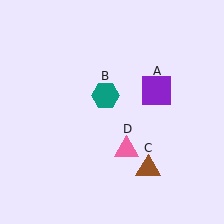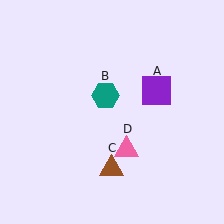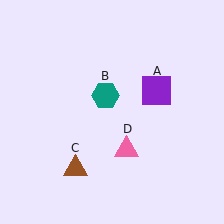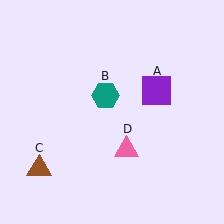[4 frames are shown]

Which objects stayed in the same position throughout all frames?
Purple square (object A) and teal hexagon (object B) and pink triangle (object D) remained stationary.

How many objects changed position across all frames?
1 object changed position: brown triangle (object C).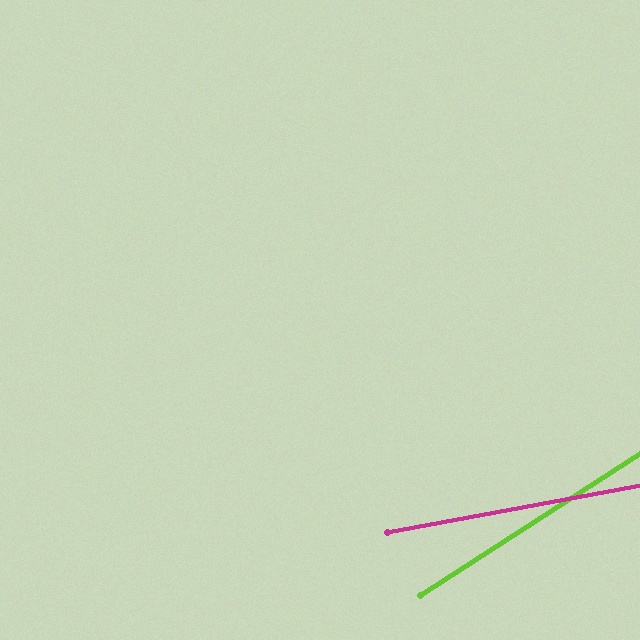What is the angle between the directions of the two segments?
Approximately 22 degrees.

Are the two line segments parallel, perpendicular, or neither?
Neither parallel nor perpendicular — they differ by about 22°.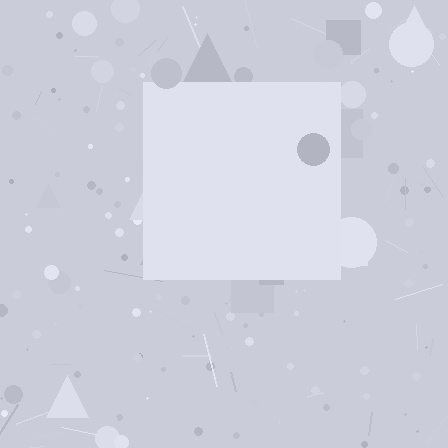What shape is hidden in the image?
A square is hidden in the image.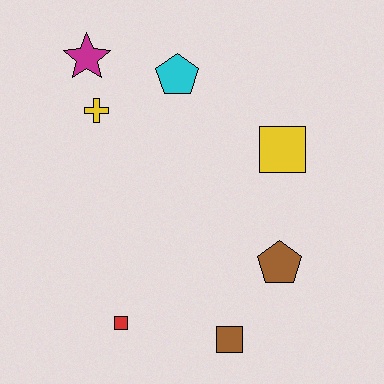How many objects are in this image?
There are 7 objects.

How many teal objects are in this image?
There are no teal objects.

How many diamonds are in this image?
There are no diamonds.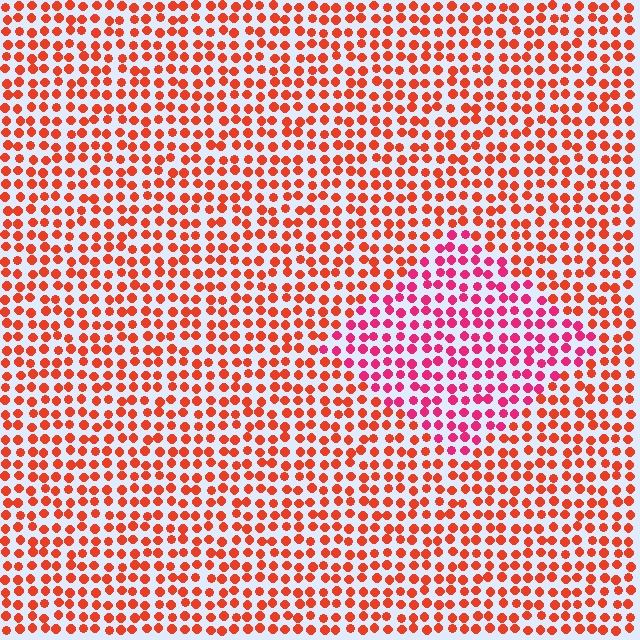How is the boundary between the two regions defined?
The boundary is defined purely by a slight shift in hue (about 35 degrees). Spacing, size, and orientation are identical on both sides.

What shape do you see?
I see a diamond.